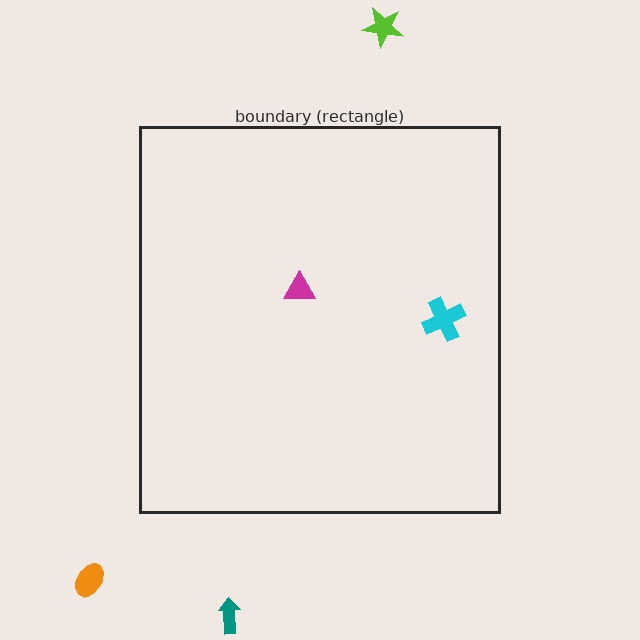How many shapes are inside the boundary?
2 inside, 3 outside.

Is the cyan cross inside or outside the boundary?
Inside.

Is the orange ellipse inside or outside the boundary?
Outside.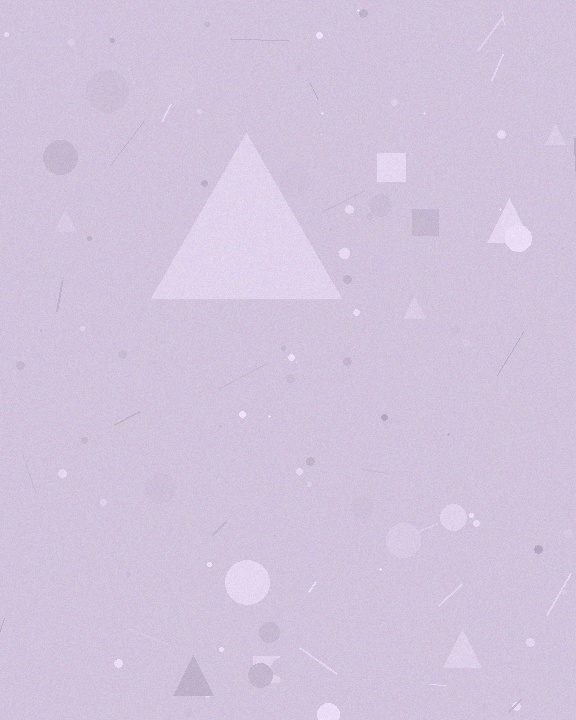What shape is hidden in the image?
A triangle is hidden in the image.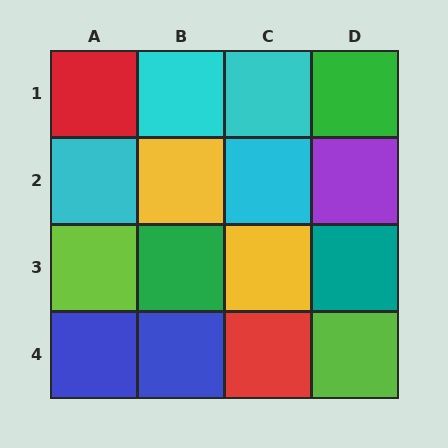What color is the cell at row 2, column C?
Cyan.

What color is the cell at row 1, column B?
Cyan.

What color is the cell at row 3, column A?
Lime.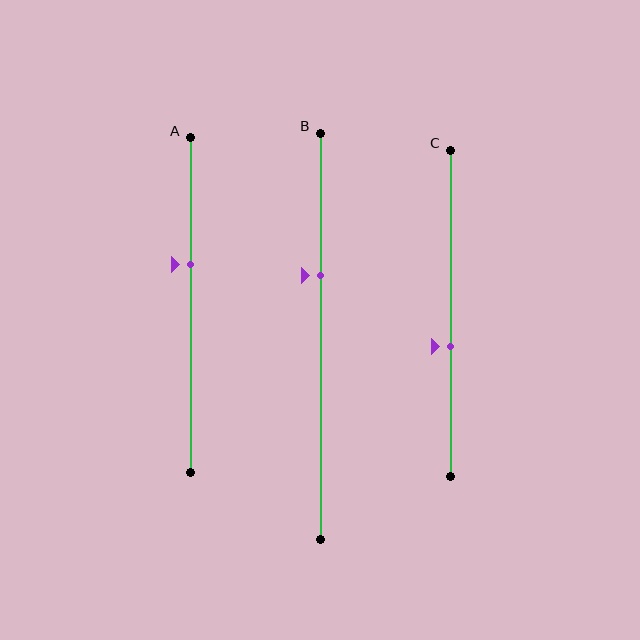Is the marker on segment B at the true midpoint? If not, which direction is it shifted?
No, the marker on segment B is shifted upward by about 15% of the segment length.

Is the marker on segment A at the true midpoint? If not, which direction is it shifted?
No, the marker on segment A is shifted upward by about 12% of the segment length.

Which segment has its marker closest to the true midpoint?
Segment C has its marker closest to the true midpoint.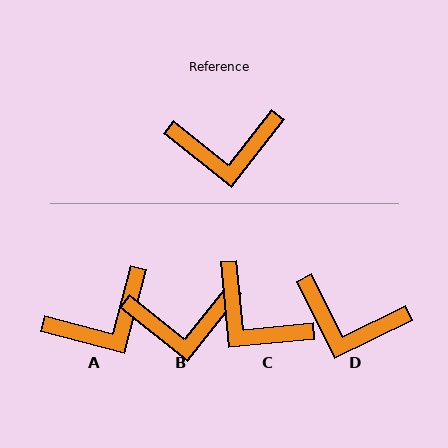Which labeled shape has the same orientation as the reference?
B.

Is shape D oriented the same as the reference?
No, it is off by about 25 degrees.